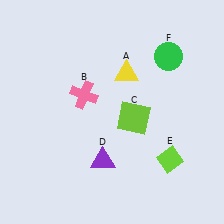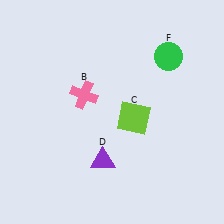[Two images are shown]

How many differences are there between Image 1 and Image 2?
There are 2 differences between the two images.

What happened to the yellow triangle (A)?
The yellow triangle (A) was removed in Image 2. It was in the top-right area of Image 1.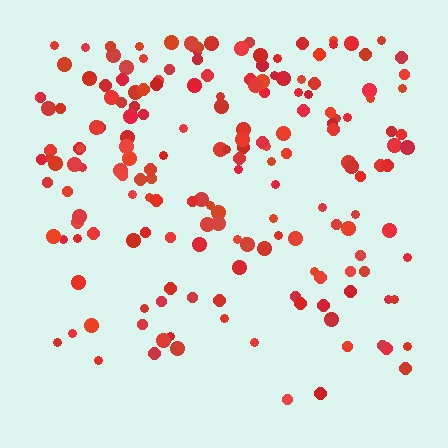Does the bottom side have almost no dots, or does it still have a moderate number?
Still a moderate number, just noticeably fewer than the top.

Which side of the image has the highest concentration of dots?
The top.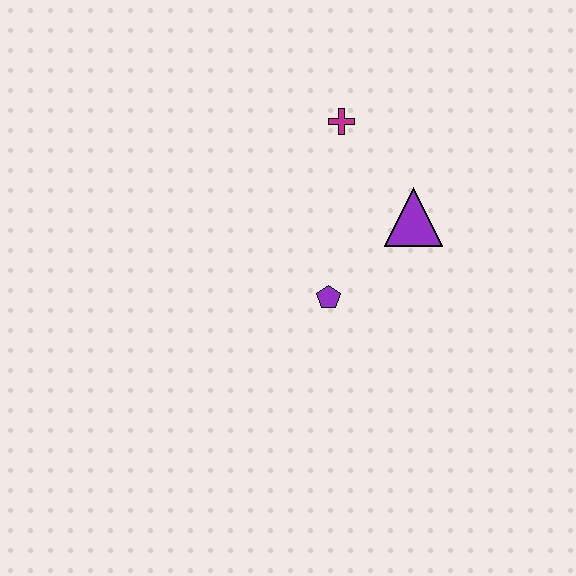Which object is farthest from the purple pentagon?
The magenta cross is farthest from the purple pentagon.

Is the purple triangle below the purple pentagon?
No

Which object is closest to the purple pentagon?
The purple triangle is closest to the purple pentagon.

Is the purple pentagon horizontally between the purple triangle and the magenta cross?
No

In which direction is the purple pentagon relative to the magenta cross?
The purple pentagon is below the magenta cross.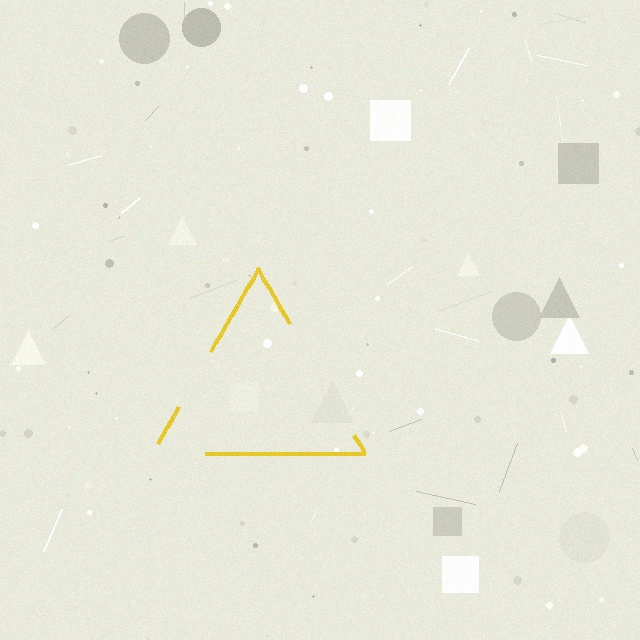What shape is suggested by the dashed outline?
The dashed outline suggests a triangle.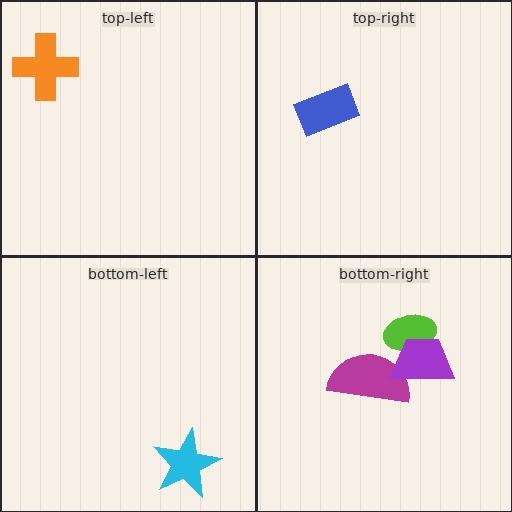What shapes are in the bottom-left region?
The cyan star.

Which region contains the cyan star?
The bottom-left region.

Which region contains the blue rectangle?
The top-right region.